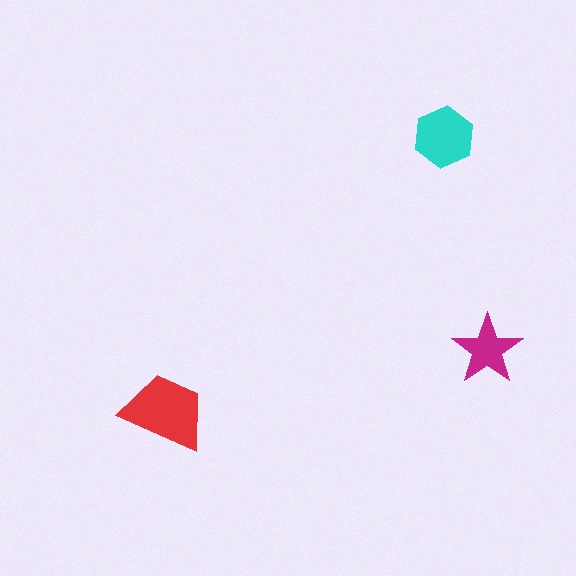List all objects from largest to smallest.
The red trapezoid, the cyan hexagon, the magenta star.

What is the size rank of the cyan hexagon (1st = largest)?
2nd.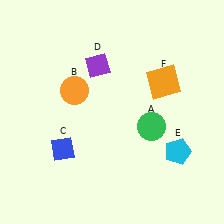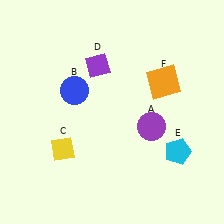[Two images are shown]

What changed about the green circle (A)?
In Image 1, A is green. In Image 2, it changed to purple.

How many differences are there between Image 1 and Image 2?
There are 3 differences between the two images.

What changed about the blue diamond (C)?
In Image 1, C is blue. In Image 2, it changed to yellow.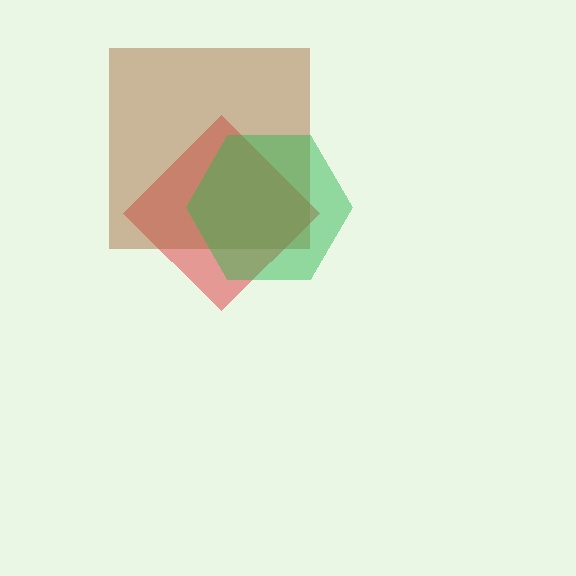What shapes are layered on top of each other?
The layered shapes are: a red diamond, a brown square, a green hexagon.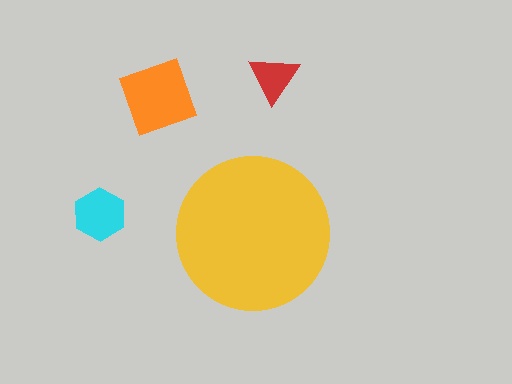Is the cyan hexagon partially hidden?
No, the cyan hexagon is fully visible.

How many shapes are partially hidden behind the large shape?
0 shapes are partially hidden.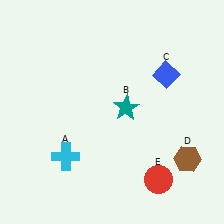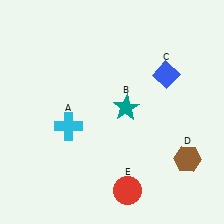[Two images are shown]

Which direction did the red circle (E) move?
The red circle (E) moved left.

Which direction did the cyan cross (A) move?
The cyan cross (A) moved up.